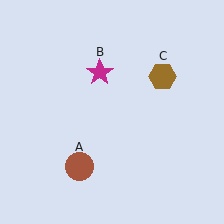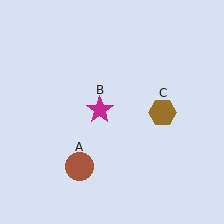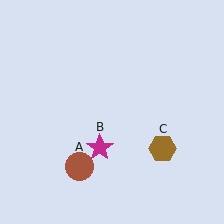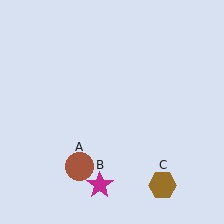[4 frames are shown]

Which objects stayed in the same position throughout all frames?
Brown circle (object A) remained stationary.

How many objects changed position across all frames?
2 objects changed position: magenta star (object B), brown hexagon (object C).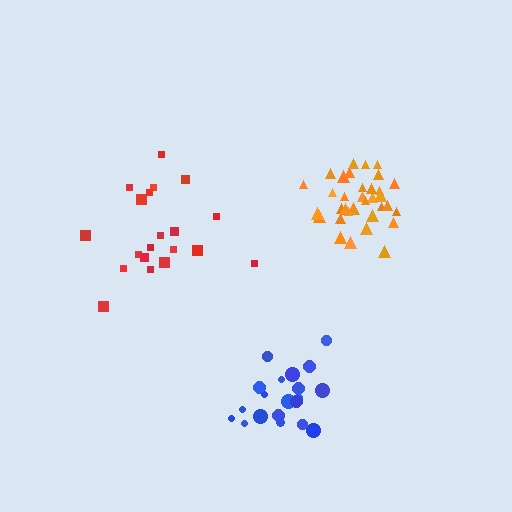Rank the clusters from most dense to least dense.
orange, blue, red.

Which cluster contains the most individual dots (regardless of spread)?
Orange (35).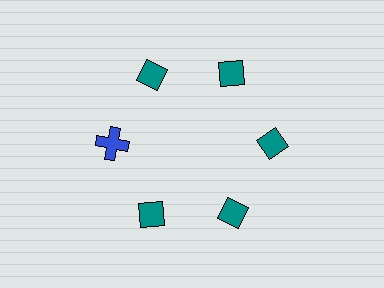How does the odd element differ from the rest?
It differs in both color (blue instead of teal) and shape (cross instead of diamond).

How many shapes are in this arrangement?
There are 6 shapes arranged in a ring pattern.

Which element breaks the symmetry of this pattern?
The blue cross at roughly the 9 o'clock position breaks the symmetry. All other shapes are teal diamonds.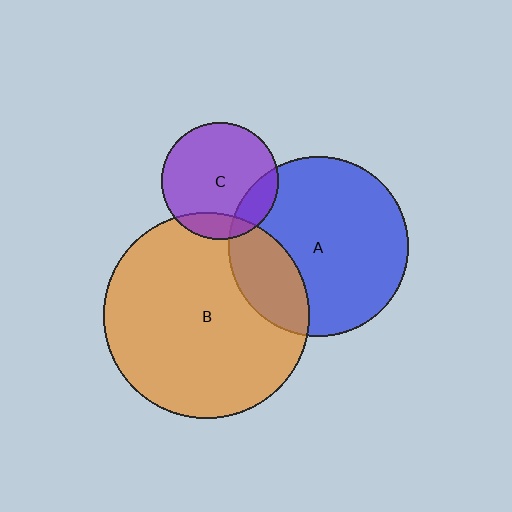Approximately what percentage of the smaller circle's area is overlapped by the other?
Approximately 15%.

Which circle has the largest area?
Circle B (orange).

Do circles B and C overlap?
Yes.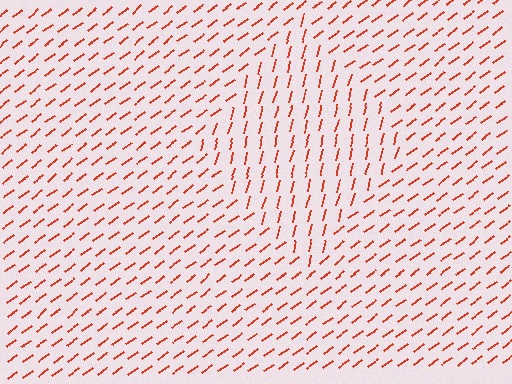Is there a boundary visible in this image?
Yes, there is a texture boundary formed by a change in line orientation.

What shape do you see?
I see a diamond.